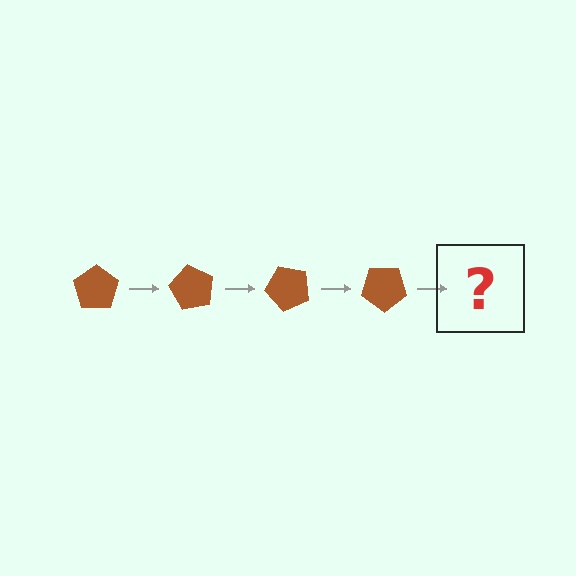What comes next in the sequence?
The next element should be a brown pentagon rotated 240 degrees.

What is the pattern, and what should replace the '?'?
The pattern is that the pentagon rotates 60 degrees each step. The '?' should be a brown pentagon rotated 240 degrees.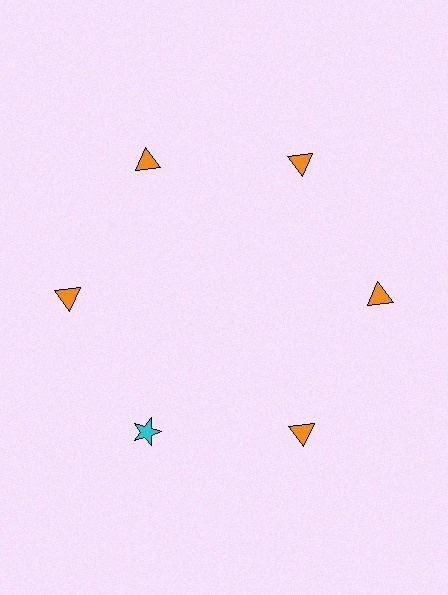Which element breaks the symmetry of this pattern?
The cyan star at roughly the 7 o'clock position breaks the symmetry. All other shapes are orange triangles.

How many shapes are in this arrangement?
There are 6 shapes arranged in a ring pattern.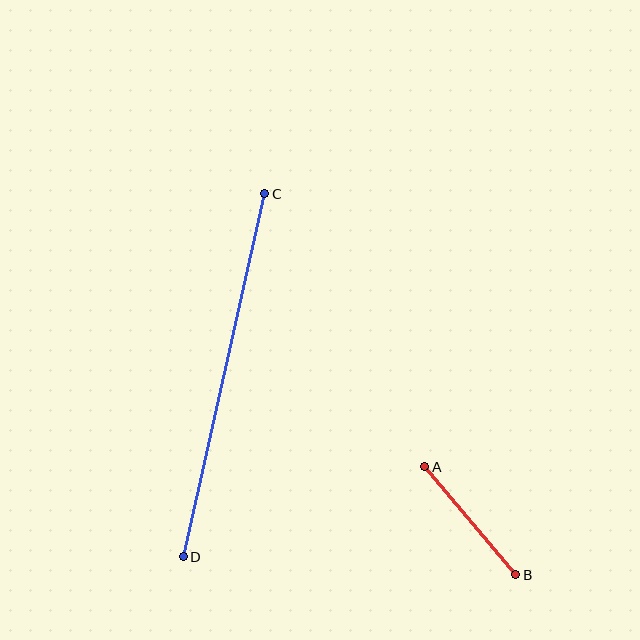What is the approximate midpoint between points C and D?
The midpoint is at approximately (224, 375) pixels.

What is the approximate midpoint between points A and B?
The midpoint is at approximately (470, 521) pixels.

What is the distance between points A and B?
The distance is approximately 142 pixels.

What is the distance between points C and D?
The distance is approximately 372 pixels.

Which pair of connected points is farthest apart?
Points C and D are farthest apart.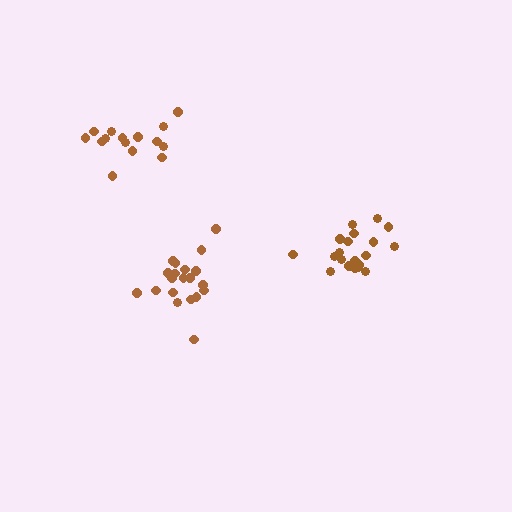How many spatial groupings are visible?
There are 3 spatial groupings.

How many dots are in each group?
Group 1: 15 dots, Group 2: 20 dots, Group 3: 20 dots (55 total).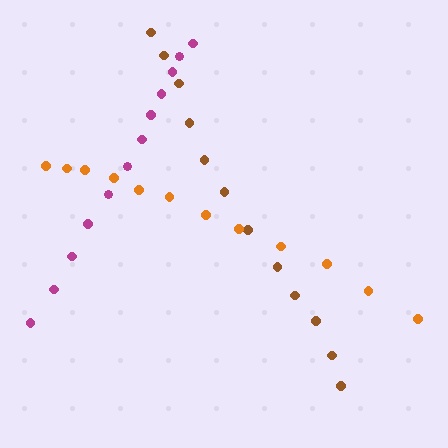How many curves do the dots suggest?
There are 3 distinct paths.